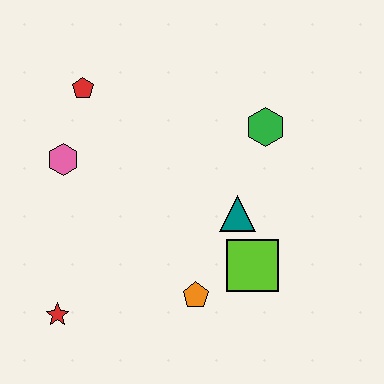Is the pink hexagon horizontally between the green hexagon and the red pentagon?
No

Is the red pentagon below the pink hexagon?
No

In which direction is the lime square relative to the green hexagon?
The lime square is below the green hexagon.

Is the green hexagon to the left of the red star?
No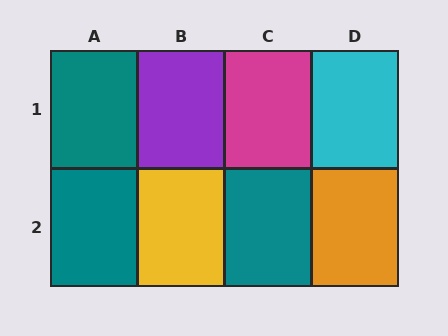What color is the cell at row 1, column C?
Magenta.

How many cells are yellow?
1 cell is yellow.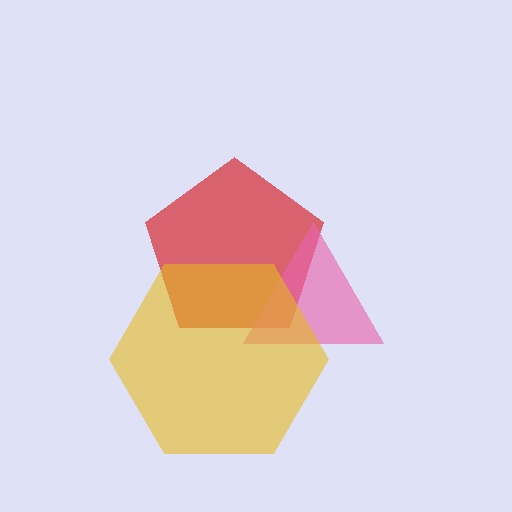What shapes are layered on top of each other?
The layered shapes are: a red pentagon, a pink triangle, a yellow hexagon.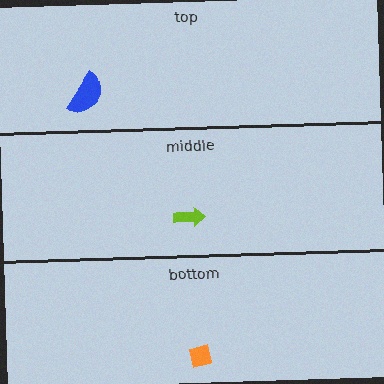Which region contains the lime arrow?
The middle region.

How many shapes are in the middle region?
1.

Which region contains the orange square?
The bottom region.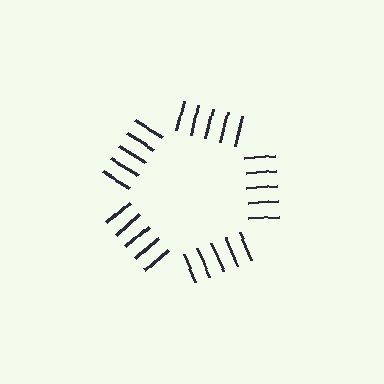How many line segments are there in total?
25 — 5 along each of the 5 edges.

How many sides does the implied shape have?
5 sides — the line-ends trace a pentagon.